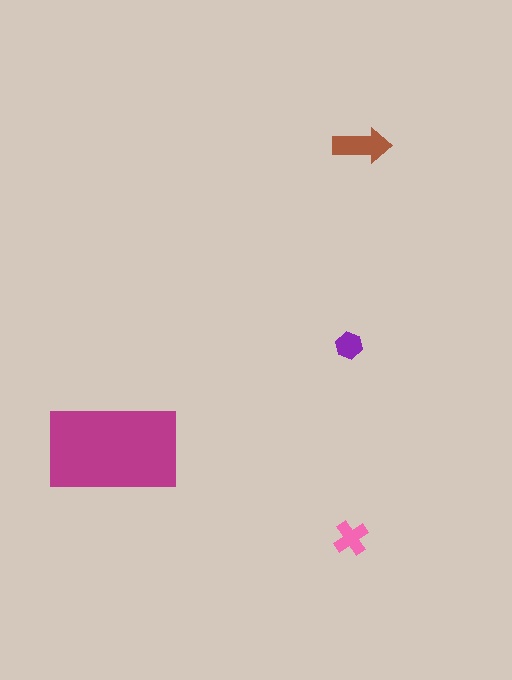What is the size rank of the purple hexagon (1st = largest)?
4th.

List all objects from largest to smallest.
The magenta rectangle, the brown arrow, the pink cross, the purple hexagon.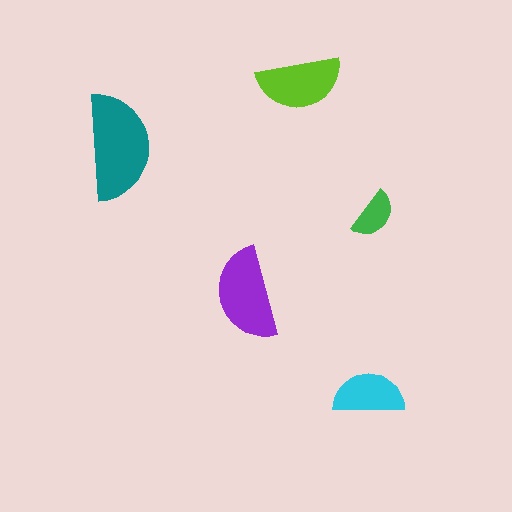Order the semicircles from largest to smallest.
the teal one, the purple one, the lime one, the cyan one, the green one.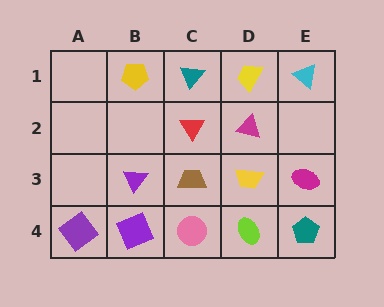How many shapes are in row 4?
5 shapes.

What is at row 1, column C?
A teal triangle.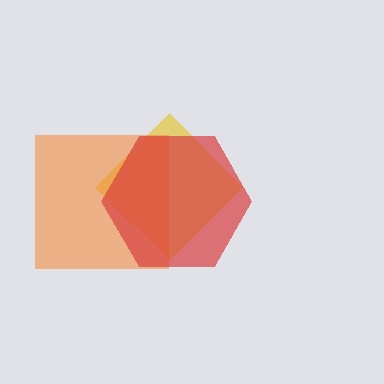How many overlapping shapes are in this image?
There are 3 overlapping shapes in the image.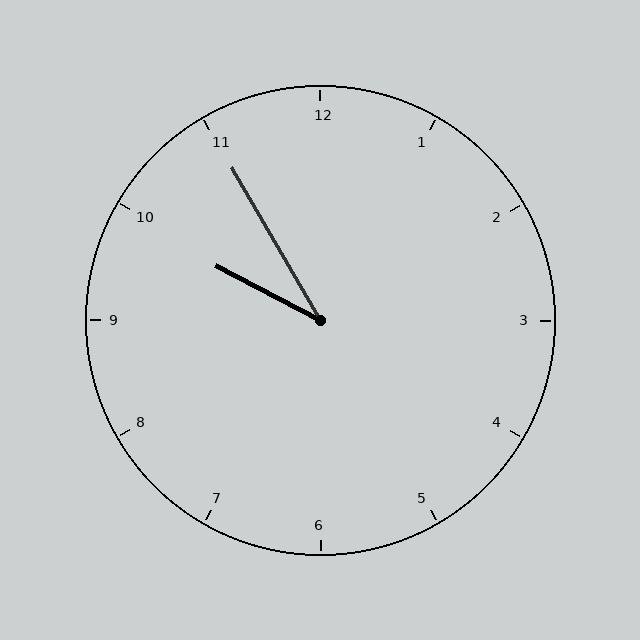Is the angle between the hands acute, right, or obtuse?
It is acute.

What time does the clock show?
9:55.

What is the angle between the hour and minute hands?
Approximately 32 degrees.